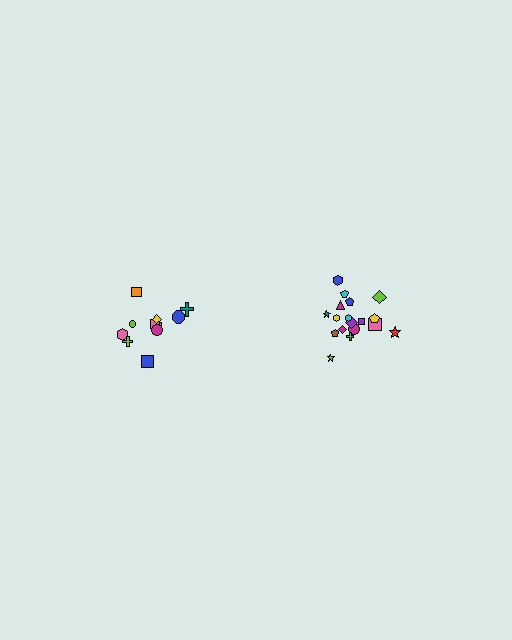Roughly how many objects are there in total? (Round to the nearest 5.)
Roughly 30 objects in total.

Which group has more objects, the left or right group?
The right group.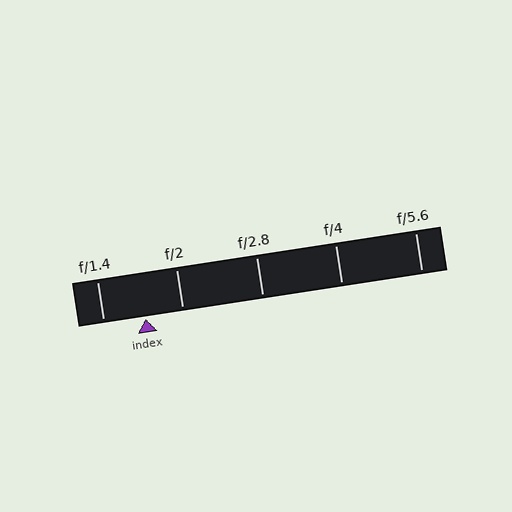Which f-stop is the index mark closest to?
The index mark is closest to f/2.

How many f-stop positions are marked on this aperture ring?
There are 5 f-stop positions marked.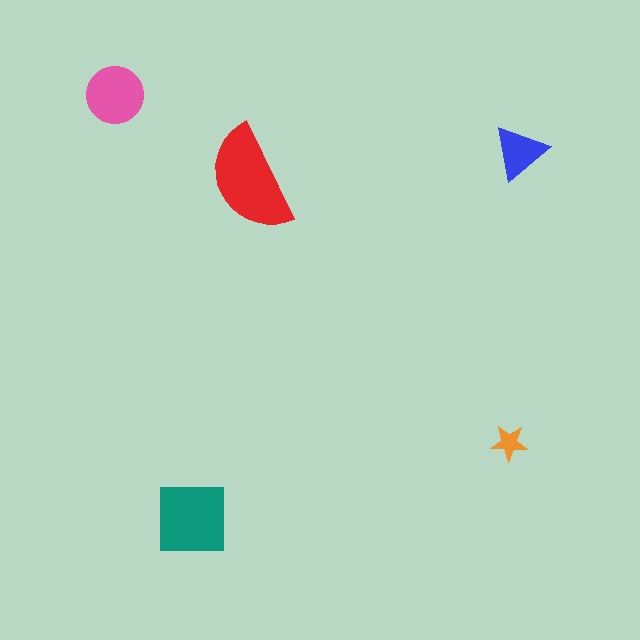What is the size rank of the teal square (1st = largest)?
2nd.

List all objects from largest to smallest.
The red semicircle, the teal square, the pink circle, the blue triangle, the orange star.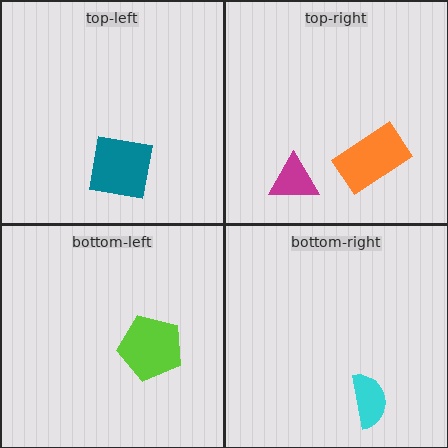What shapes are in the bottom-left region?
The lime pentagon.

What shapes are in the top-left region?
The teal square.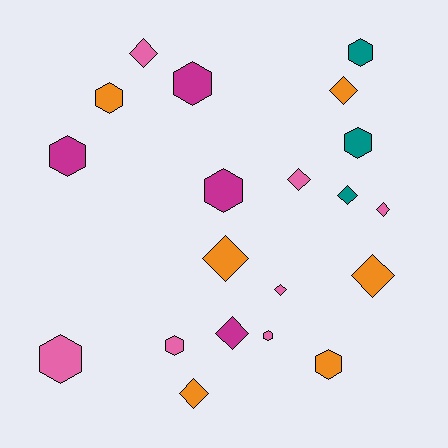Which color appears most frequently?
Pink, with 7 objects.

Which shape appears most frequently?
Diamond, with 10 objects.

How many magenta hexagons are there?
There are 3 magenta hexagons.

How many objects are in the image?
There are 20 objects.